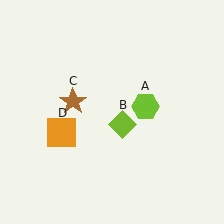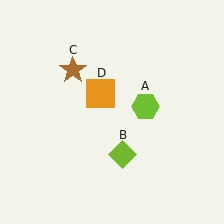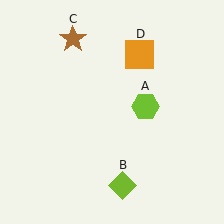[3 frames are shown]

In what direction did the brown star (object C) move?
The brown star (object C) moved up.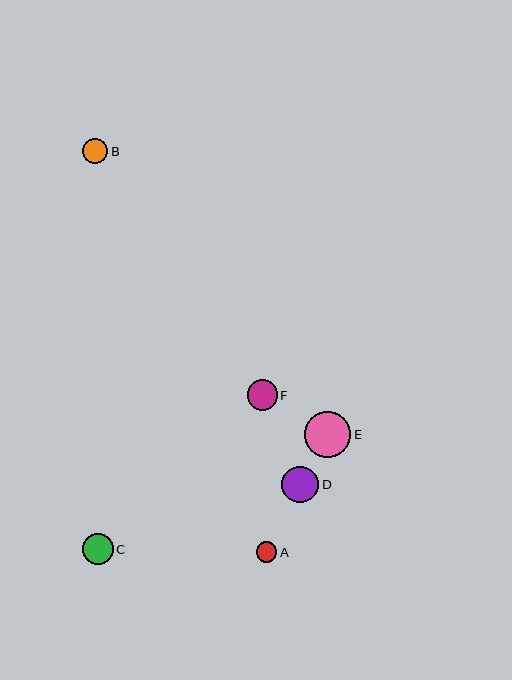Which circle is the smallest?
Circle A is the smallest with a size of approximately 21 pixels.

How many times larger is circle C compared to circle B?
Circle C is approximately 1.3 times the size of circle B.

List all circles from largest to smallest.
From largest to smallest: E, D, C, F, B, A.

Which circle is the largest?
Circle E is the largest with a size of approximately 46 pixels.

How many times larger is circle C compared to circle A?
Circle C is approximately 1.5 times the size of circle A.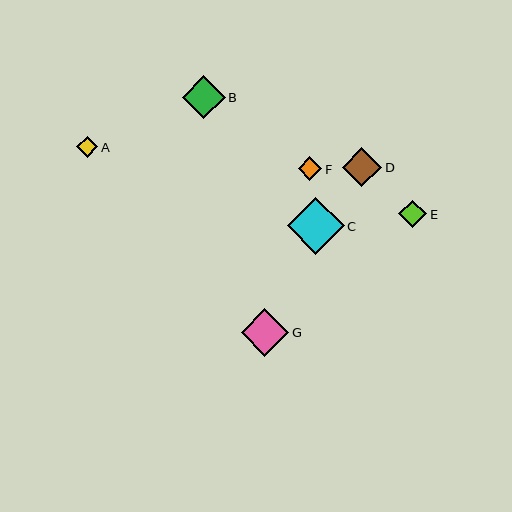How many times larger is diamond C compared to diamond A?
Diamond C is approximately 2.7 times the size of diamond A.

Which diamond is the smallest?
Diamond A is the smallest with a size of approximately 21 pixels.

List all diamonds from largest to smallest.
From largest to smallest: C, G, B, D, E, F, A.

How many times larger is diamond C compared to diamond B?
Diamond C is approximately 1.3 times the size of diamond B.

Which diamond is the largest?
Diamond C is the largest with a size of approximately 57 pixels.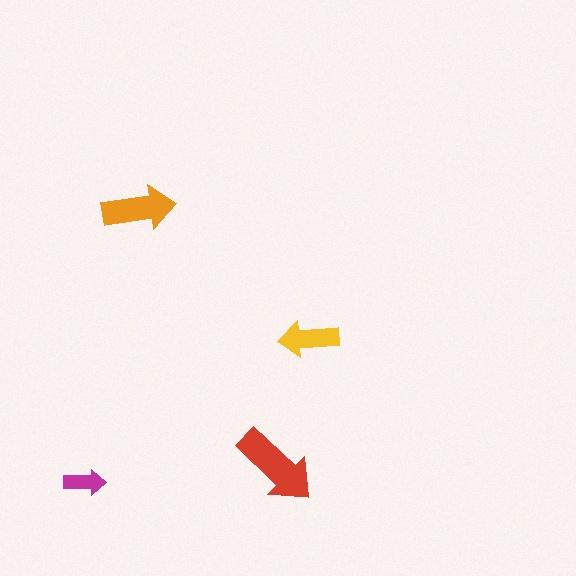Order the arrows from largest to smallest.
the red one, the orange one, the yellow one, the magenta one.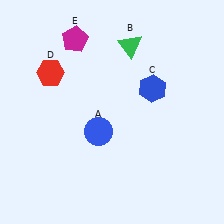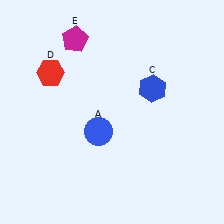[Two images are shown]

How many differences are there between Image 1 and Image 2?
There is 1 difference between the two images.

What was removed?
The green triangle (B) was removed in Image 2.